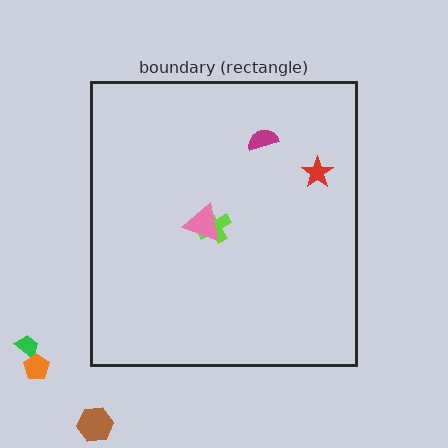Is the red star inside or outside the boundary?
Inside.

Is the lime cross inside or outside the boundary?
Inside.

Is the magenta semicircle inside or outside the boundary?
Inside.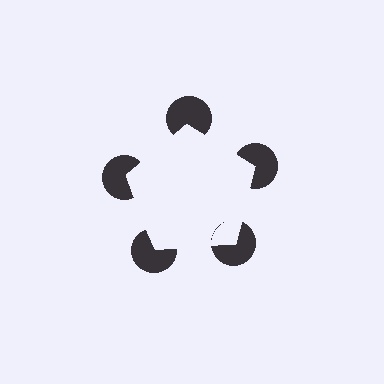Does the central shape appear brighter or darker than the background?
It typically appears slightly brighter than the background, even though no actual brightness change is drawn.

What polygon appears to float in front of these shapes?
An illusory pentagon — its edges are inferred from the aligned wedge cuts in the pac-man discs, not physically drawn.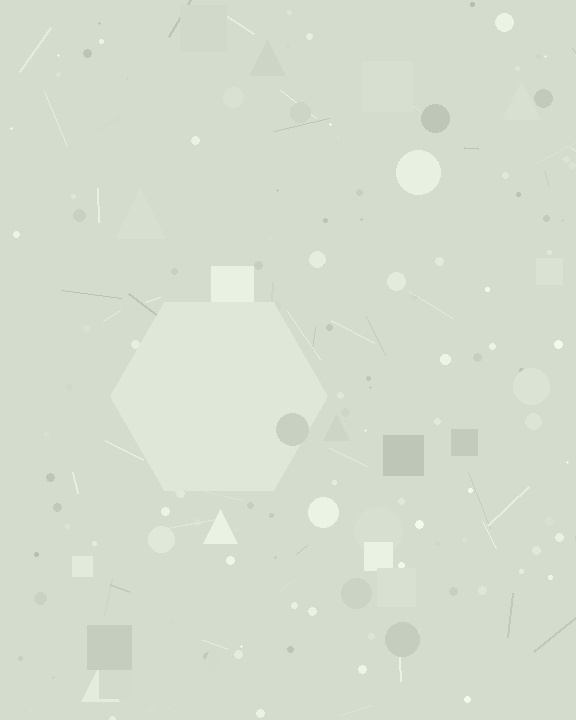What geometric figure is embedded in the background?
A hexagon is embedded in the background.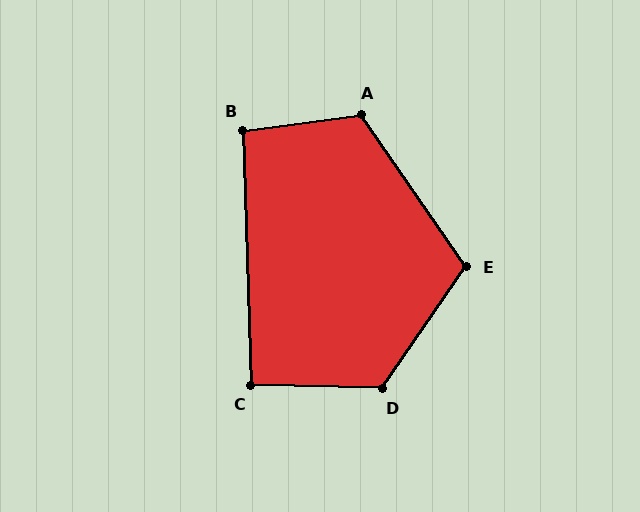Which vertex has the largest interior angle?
D, at approximately 123 degrees.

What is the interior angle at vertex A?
Approximately 117 degrees (obtuse).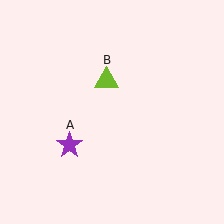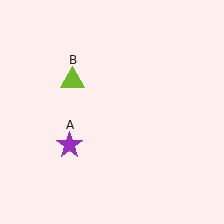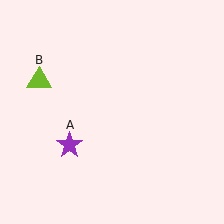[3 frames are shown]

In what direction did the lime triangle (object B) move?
The lime triangle (object B) moved left.